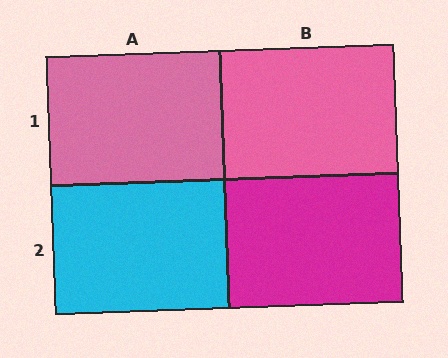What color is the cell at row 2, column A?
Cyan.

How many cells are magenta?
1 cell is magenta.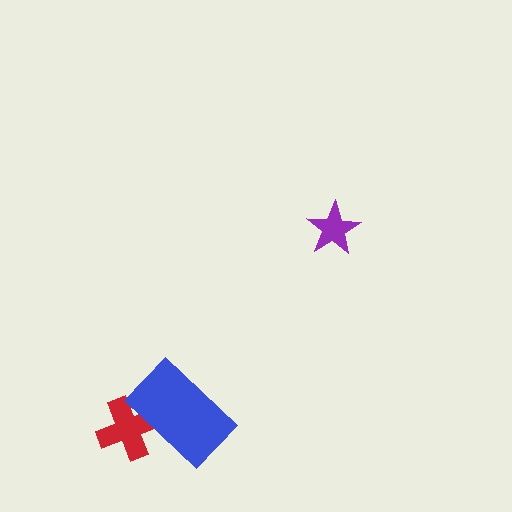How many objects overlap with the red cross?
1 object overlaps with the red cross.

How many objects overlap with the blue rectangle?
1 object overlaps with the blue rectangle.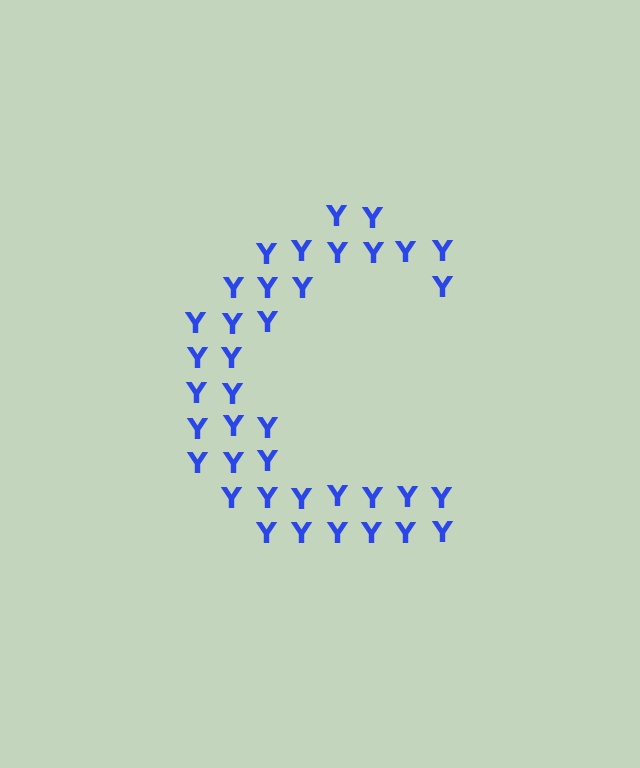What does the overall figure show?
The overall figure shows the letter C.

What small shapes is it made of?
It is made of small letter Y's.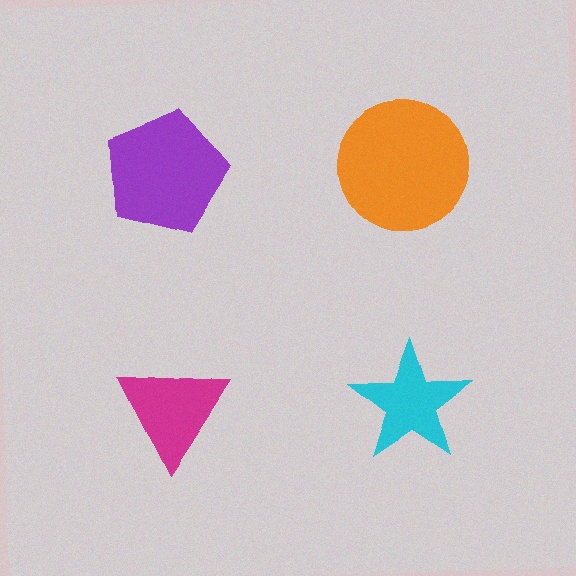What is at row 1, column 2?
An orange circle.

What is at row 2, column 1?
A magenta triangle.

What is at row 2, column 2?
A cyan star.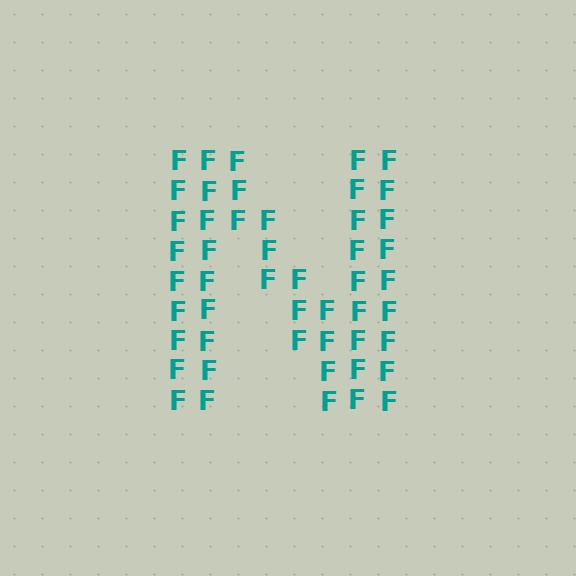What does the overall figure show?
The overall figure shows the letter N.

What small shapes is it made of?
It is made of small letter F's.